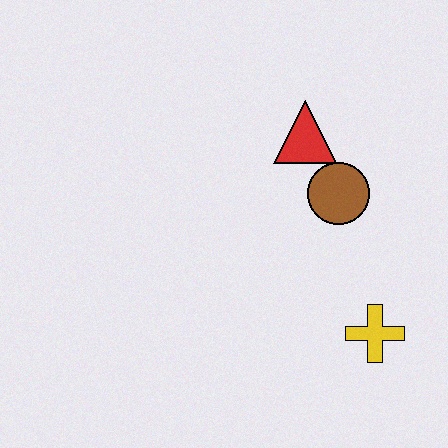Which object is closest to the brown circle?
The red triangle is closest to the brown circle.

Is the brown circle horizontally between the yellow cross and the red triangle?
Yes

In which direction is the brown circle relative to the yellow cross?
The brown circle is above the yellow cross.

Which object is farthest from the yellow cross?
The red triangle is farthest from the yellow cross.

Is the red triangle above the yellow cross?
Yes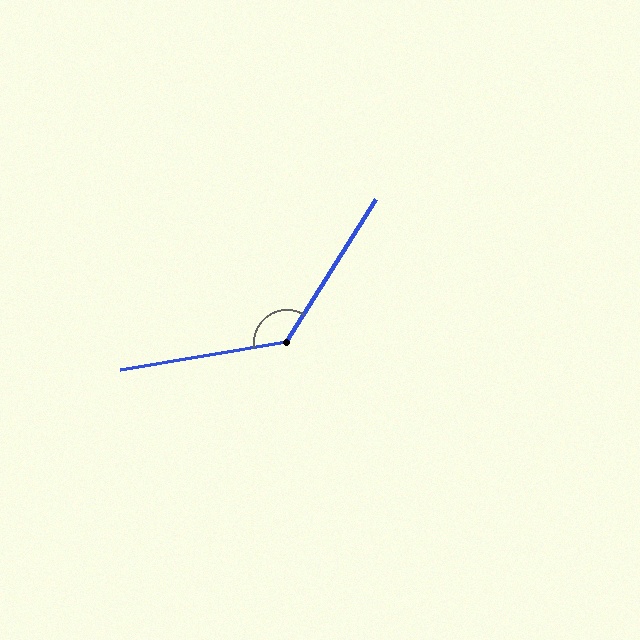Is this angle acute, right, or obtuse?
It is obtuse.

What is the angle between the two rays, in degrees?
Approximately 131 degrees.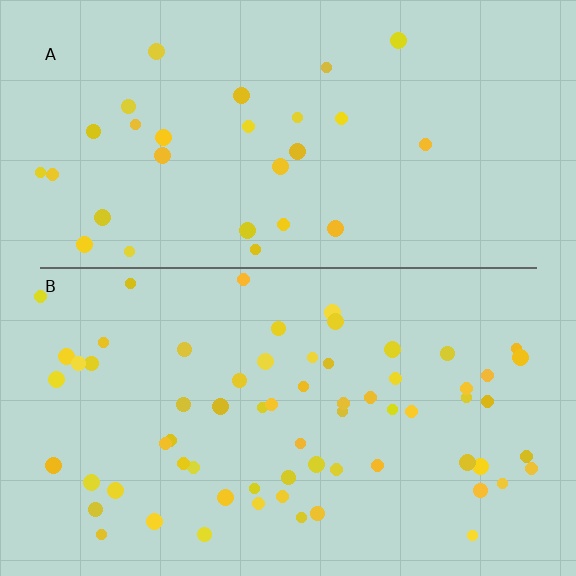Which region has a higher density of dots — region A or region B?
B (the bottom).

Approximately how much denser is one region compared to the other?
Approximately 2.2× — region B over region A.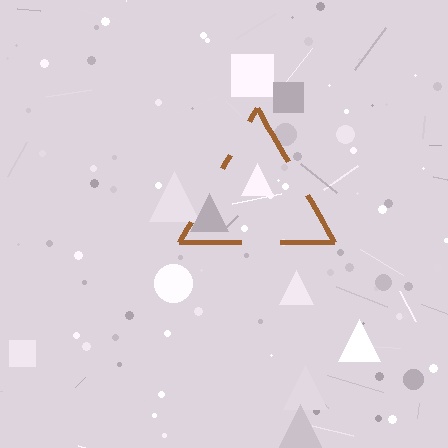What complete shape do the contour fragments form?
The contour fragments form a triangle.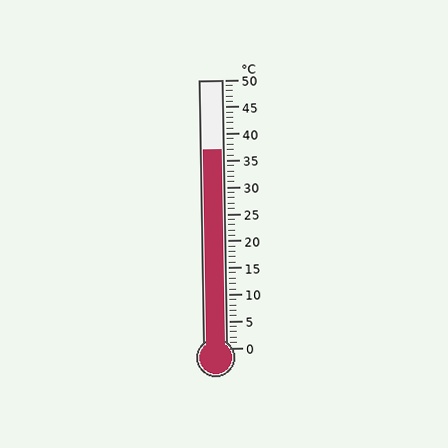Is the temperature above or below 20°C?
The temperature is above 20°C.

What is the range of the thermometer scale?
The thermometer scale ranges from 0°C to 50°C.